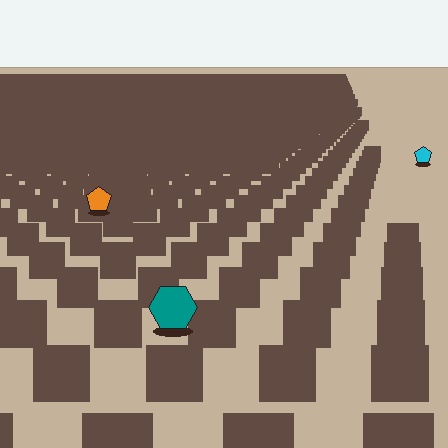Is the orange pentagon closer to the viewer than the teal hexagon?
No. The teal hexagon is closer — you can tell from the texture gradient: the ground texture is coarser near it.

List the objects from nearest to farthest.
From nearest to farthest: the teal hexagon, the orange pentagon, the cyan pentagon.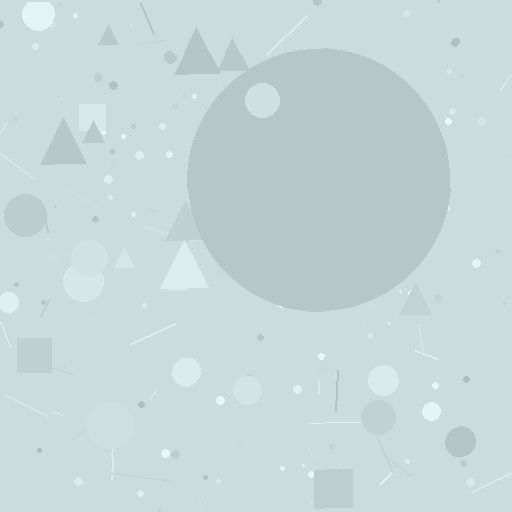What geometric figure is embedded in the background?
A circle is embedded in the background.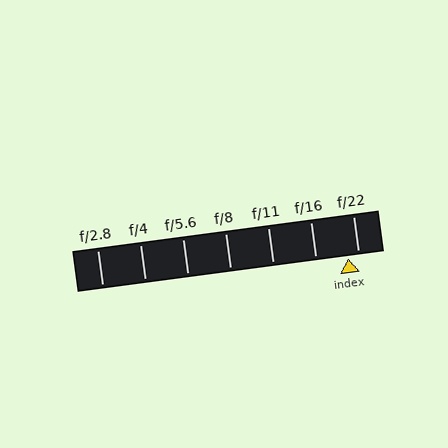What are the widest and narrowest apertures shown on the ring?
The widest aperture shown is f/2.8 and the narrowest is f/22.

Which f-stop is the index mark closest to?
The index mark is closest to f/22.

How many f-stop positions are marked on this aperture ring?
There are 7 f-stop positions marked.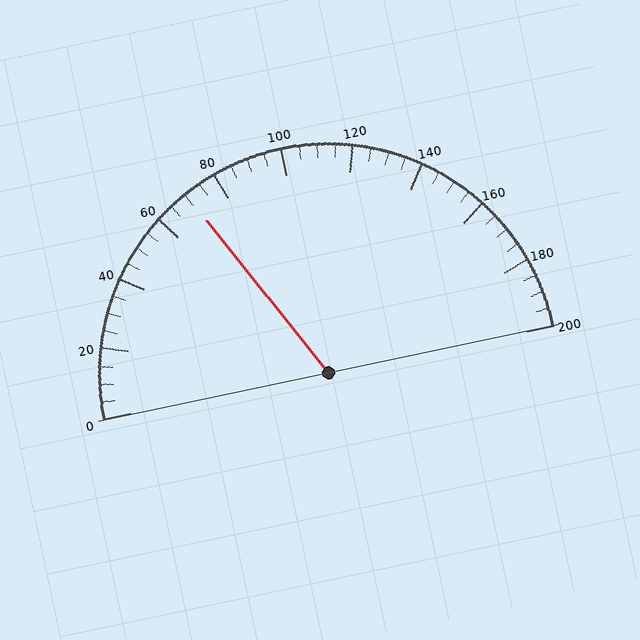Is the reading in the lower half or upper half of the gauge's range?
The reading is in the lower half of the range (0 to 200).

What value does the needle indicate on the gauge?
The needle indicates approximately 70.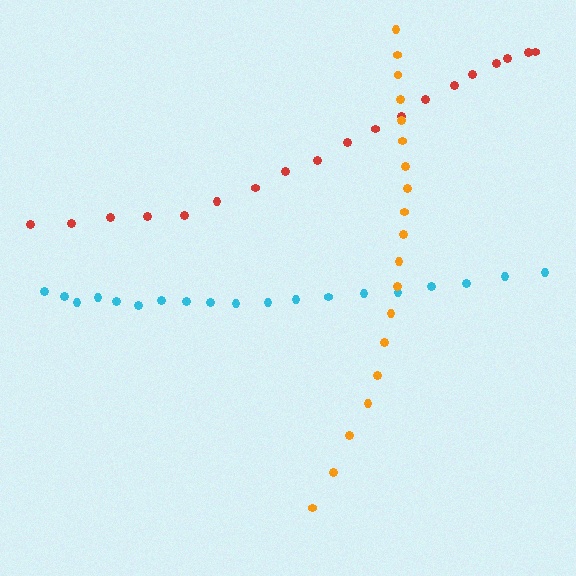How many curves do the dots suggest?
There are 3 distinct paths.